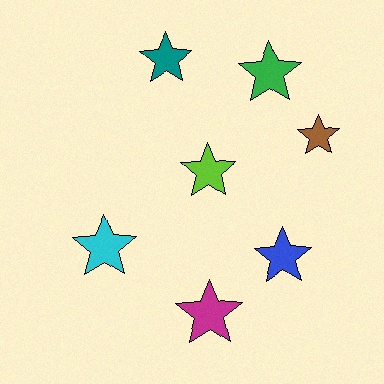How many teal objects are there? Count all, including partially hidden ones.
There is 1 teal object.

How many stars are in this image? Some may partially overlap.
There are 7 stars.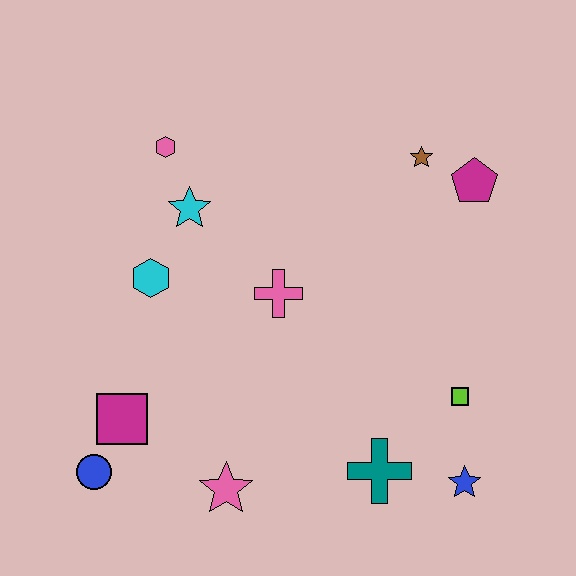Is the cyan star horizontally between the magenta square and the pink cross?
Yes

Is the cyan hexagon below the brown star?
Yes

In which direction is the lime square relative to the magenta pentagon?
The lime square is below the magenta pentagon.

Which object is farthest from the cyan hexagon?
The blue star is farthest from the cyan hexagon.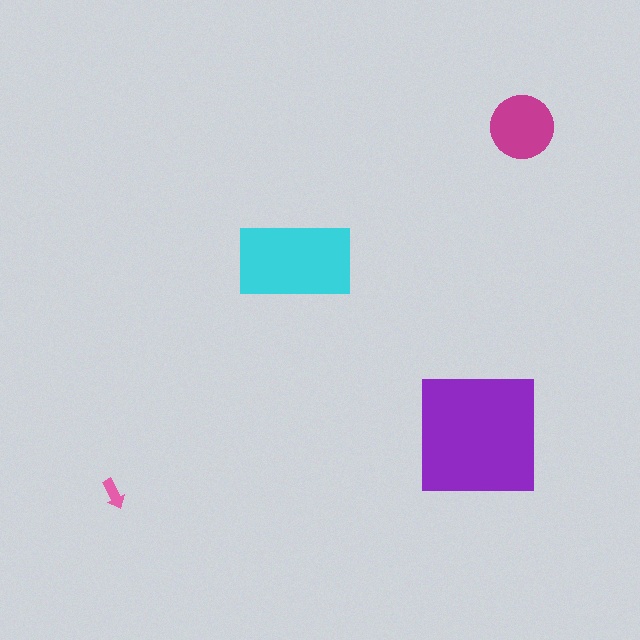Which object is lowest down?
The pink arrow is bottommost.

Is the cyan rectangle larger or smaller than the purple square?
Smaller.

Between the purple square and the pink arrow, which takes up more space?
The purple square.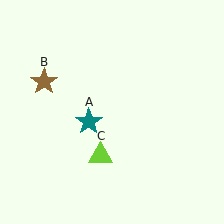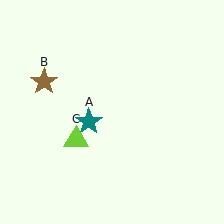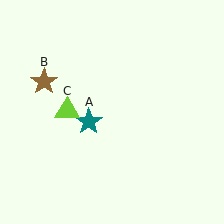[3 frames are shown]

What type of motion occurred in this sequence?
The lime triangle (object C) rotated clockwise around the center of the scene.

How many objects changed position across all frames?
1 object changed position: lime triangle (object C).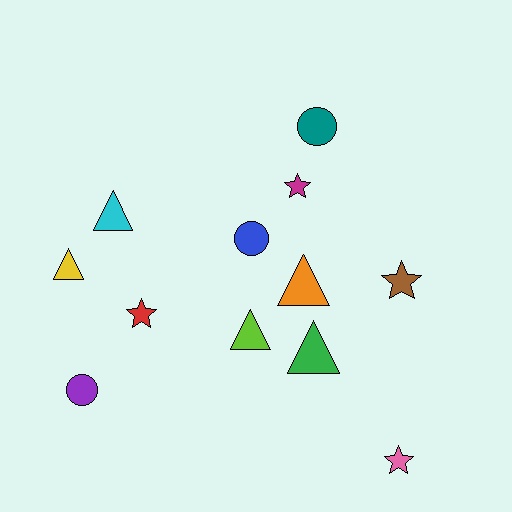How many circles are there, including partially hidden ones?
There are 3 circles.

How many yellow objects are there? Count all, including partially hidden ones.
There is 1 yellow object.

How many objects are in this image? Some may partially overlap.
There are 12 objects.